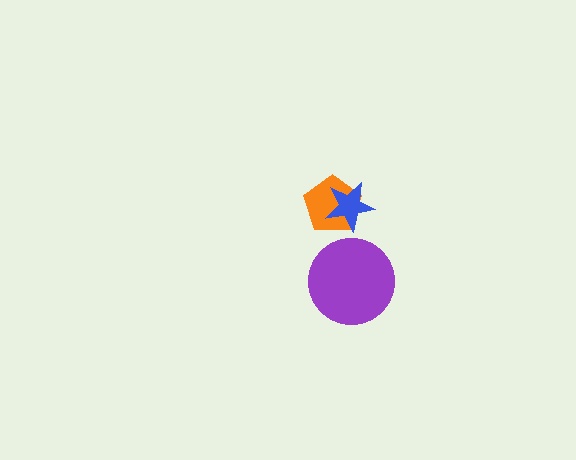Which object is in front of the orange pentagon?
The blue star is in front of the orange pentagon.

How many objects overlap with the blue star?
1 object overlaps with the blue star.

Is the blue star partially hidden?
No, no other shape covers it.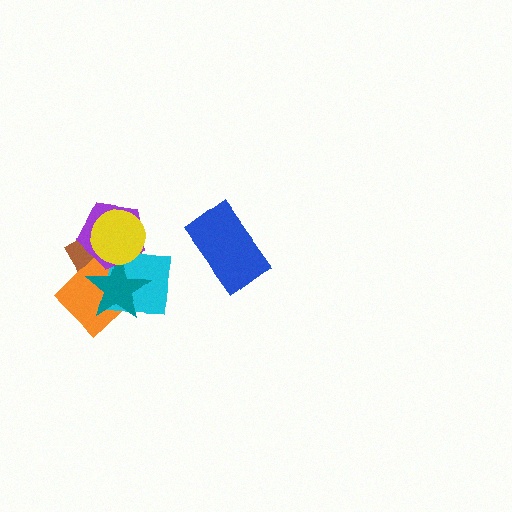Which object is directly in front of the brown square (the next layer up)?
The orange diamond is directly in front of the brown square.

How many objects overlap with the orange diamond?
4 objects overlap with the orange diamond.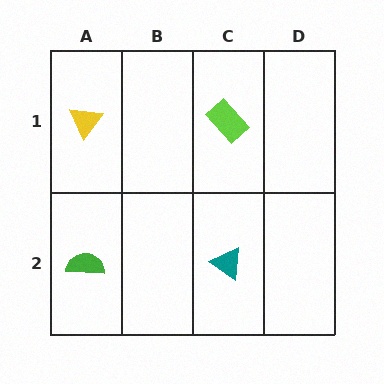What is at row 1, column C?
A lime rectangle.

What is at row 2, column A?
A green semicircle.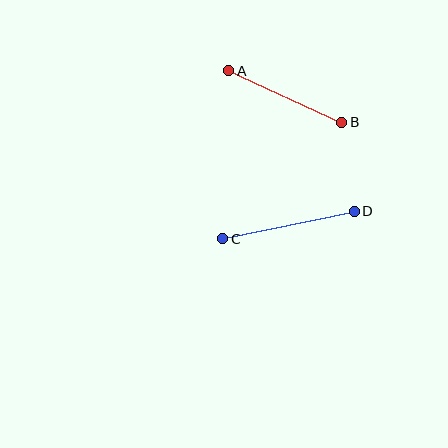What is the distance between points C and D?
The distance is approximately 134 pixels.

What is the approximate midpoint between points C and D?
The midpoint is at approximately (289, 225) pixels.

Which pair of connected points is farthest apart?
Points C and D are farthest apart.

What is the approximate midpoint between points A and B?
The midpoint is at approximately (285, 96) pixels.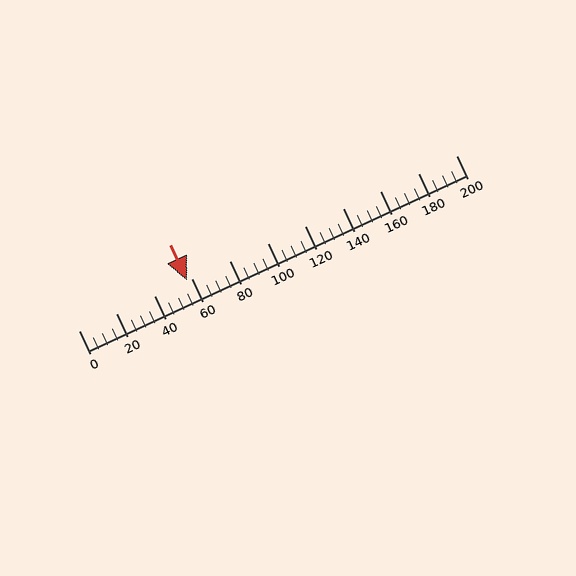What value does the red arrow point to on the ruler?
The red arrow points to approximately 58.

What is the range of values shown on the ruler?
The ruler shows values from 0 to 200.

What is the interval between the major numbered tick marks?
The major tick marks are spaced 20 units apart.